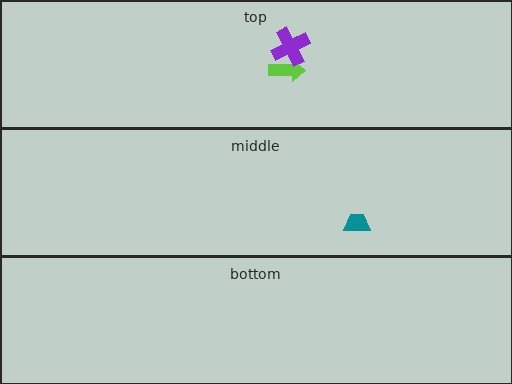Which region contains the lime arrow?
The top region.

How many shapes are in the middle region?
1.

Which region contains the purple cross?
The top region.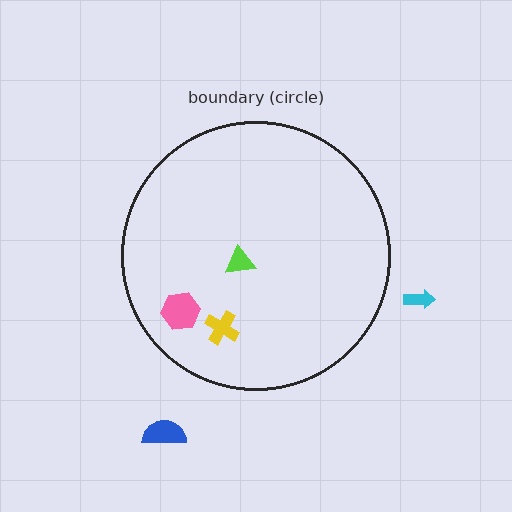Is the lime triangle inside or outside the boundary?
Inside.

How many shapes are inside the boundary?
3 inside, 2 outside.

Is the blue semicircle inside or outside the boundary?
Outside.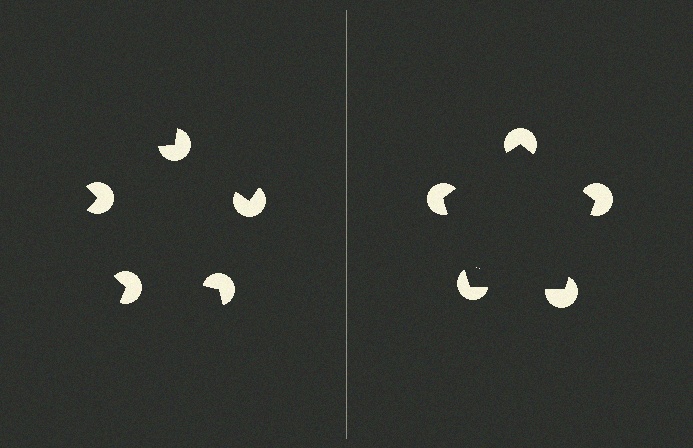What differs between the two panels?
The pac-man discs are positioned identically on both sides; only the wedge orientations differ. On the right they align to a pentagon; on the left they are misaligned.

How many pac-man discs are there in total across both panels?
10 — 5 on each side.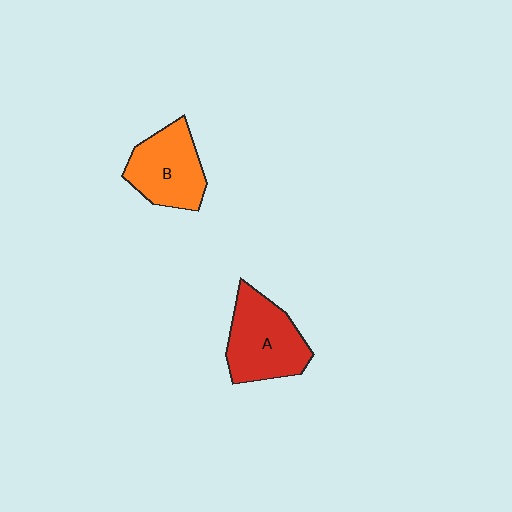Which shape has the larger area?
Shape A (red).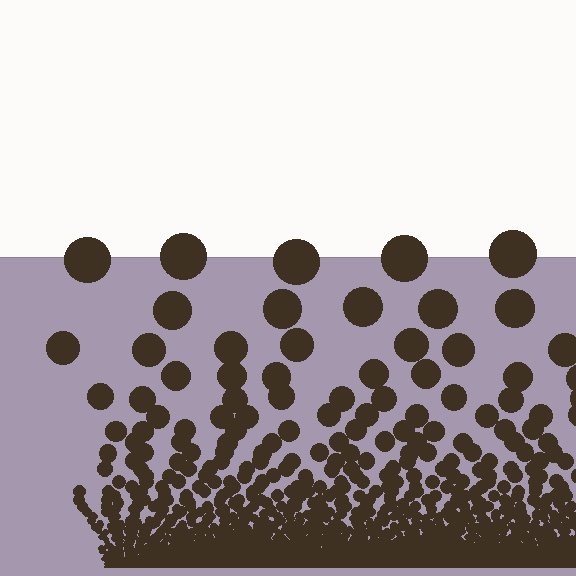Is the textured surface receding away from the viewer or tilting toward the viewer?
The surface appears to tilt toward the viewer. Texture elements get larger and sparser toward the top.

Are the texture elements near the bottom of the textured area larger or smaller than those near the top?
Smaller. The gradient is inverted — elements near the bottom are smaller and denser.